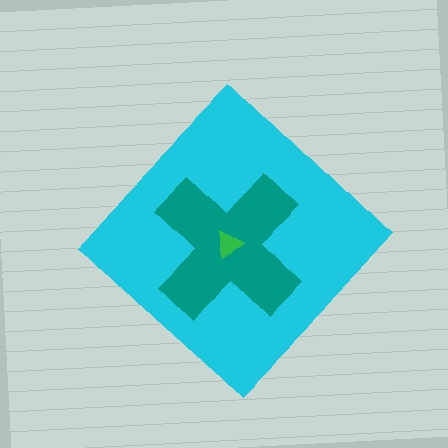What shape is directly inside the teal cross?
The green triangle.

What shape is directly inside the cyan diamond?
The teal cross.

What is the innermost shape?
The green triangle.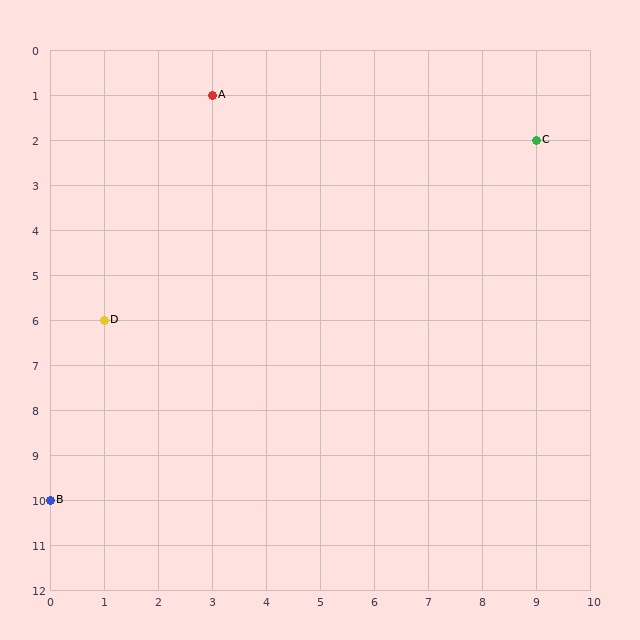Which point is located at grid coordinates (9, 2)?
Point C is at (9, 2).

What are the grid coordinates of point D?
Point D is at grid coordinates (1, 6).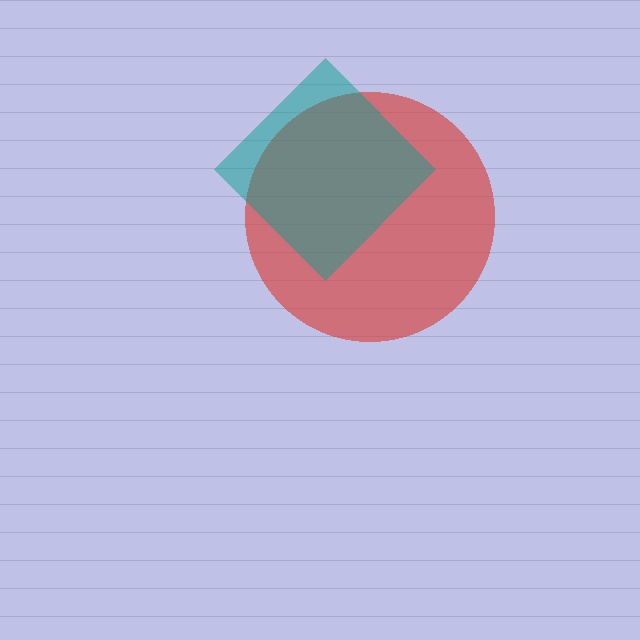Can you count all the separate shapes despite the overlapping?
Yes, there are 2 separate shapes.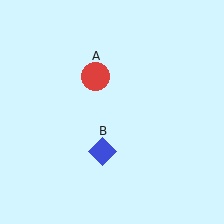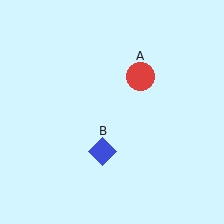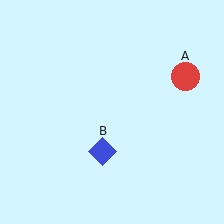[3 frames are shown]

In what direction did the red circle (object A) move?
The red circle (object A) moved right.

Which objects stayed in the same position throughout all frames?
Blue diamond (object B) remained stationary.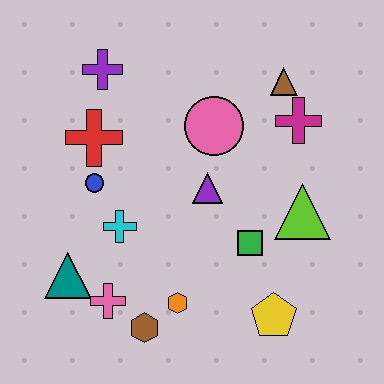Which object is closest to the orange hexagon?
The brown hexagon is closest to the orange hexagon.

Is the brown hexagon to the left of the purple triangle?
Yes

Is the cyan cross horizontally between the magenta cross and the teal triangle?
Yes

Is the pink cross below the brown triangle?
Yes